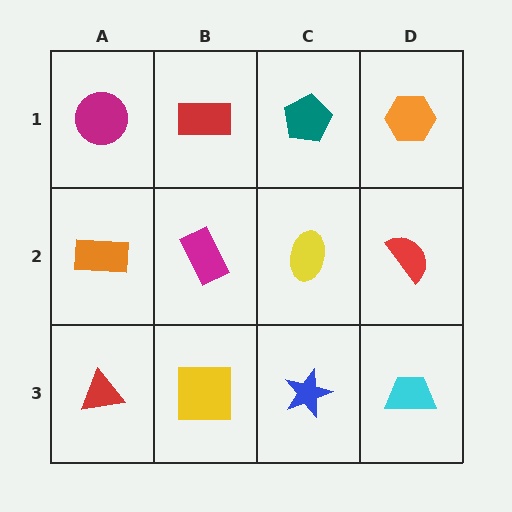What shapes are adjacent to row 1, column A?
An orange rectangle (row 2, column A), a red rectangle (row 1, column B).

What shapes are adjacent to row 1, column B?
A magenta rectangle (row 2, column B), a magenta circle (row 1, column A), a teal pentagon (row 1, column C).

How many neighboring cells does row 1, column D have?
2.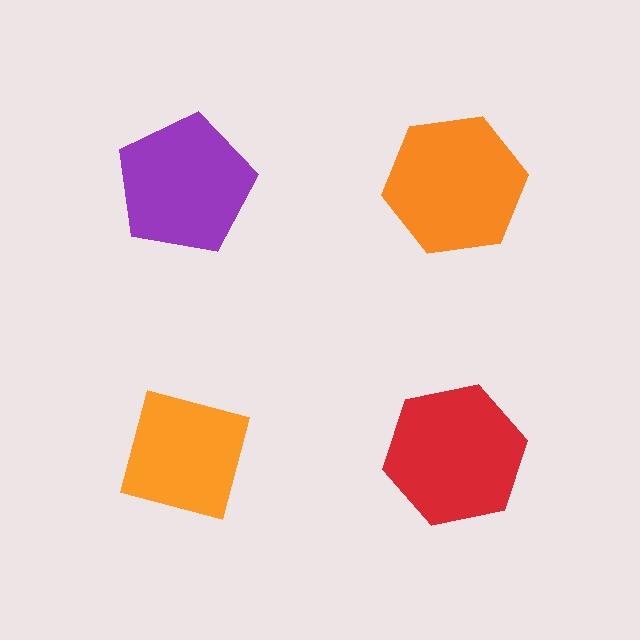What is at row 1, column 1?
A purple pentagon.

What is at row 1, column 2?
An orange hexagon.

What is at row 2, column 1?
An orange diamond.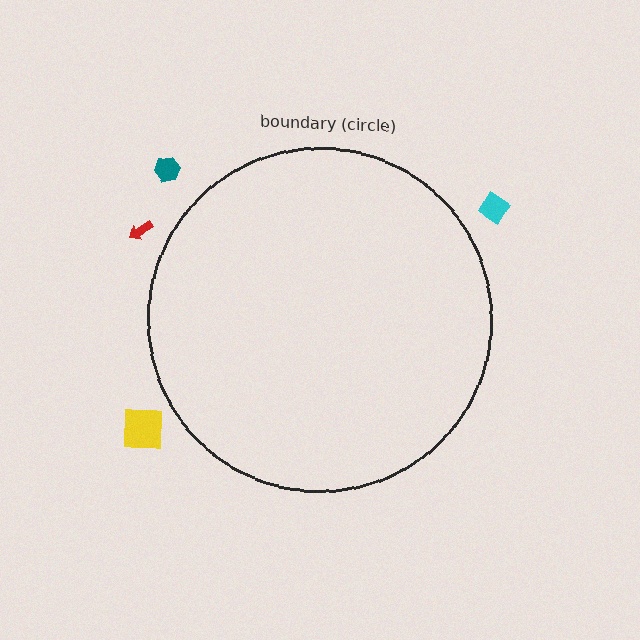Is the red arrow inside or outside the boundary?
Outside.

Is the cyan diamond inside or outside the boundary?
Outside.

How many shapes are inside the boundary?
0 inside, 4 outside.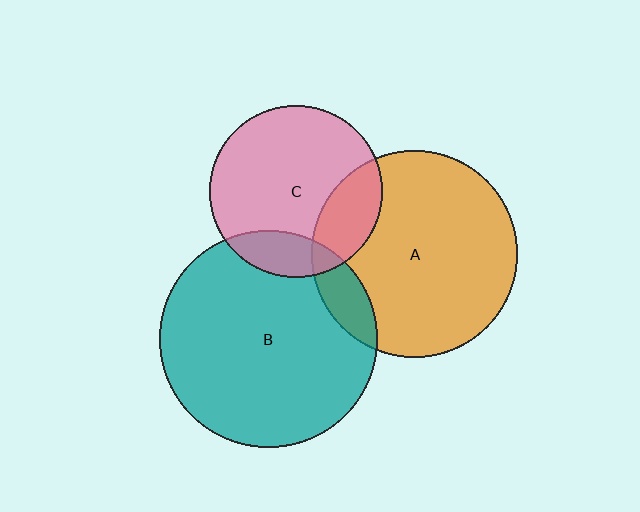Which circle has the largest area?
Circle B (teal).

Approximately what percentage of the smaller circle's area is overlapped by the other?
Approximately 10%.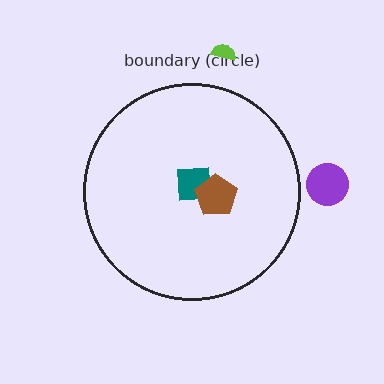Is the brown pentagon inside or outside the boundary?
Inside.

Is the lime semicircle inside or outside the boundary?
Outside.